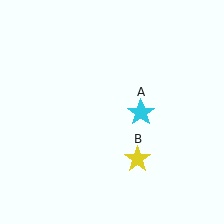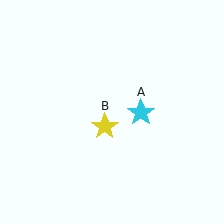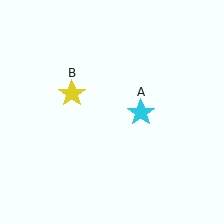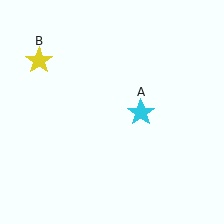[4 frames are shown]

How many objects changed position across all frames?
1 object changed position: yellow star (object B).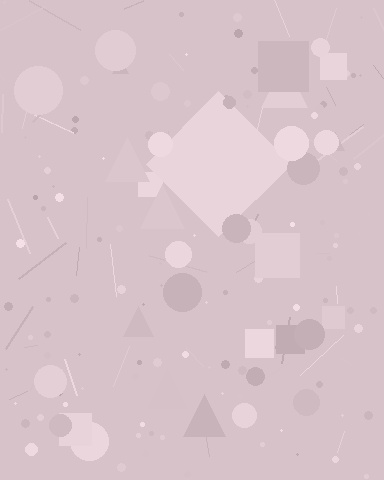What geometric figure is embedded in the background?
A diamond is embedded in the background.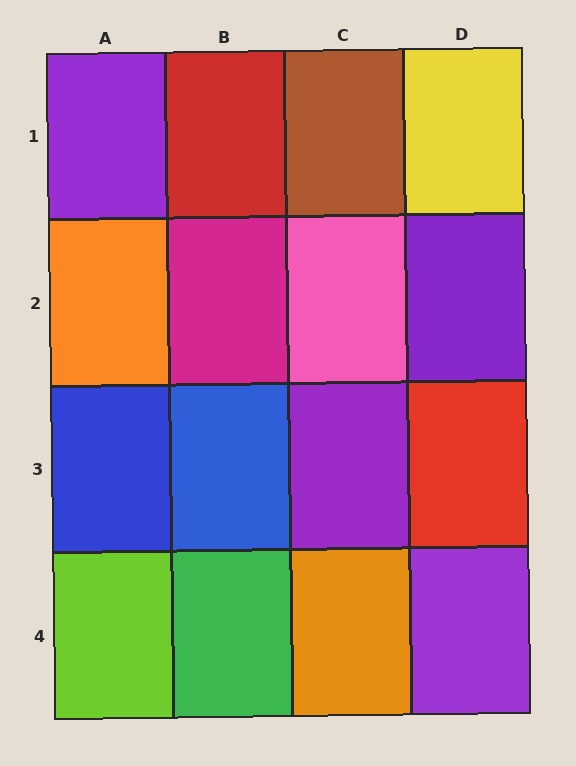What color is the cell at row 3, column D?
Red.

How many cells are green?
1 cell is green.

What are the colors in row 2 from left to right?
Orange, magenta, pink, purple.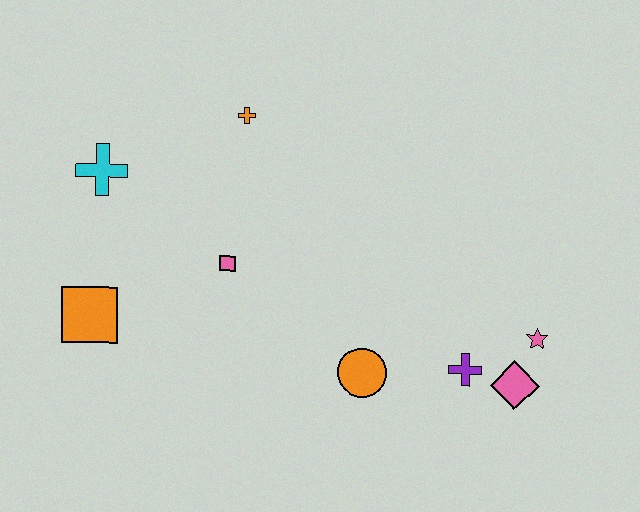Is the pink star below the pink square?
Yes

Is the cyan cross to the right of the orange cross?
No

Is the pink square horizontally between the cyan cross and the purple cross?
Yes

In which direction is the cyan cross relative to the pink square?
The cyan cross is to the left of the pink square.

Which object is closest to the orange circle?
The purple cross is closest to the orange circle.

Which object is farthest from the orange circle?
The cyan cross is farthest from the orange circle.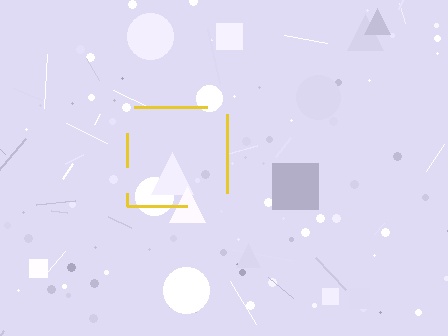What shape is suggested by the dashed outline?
The dashed outline suggests a square.